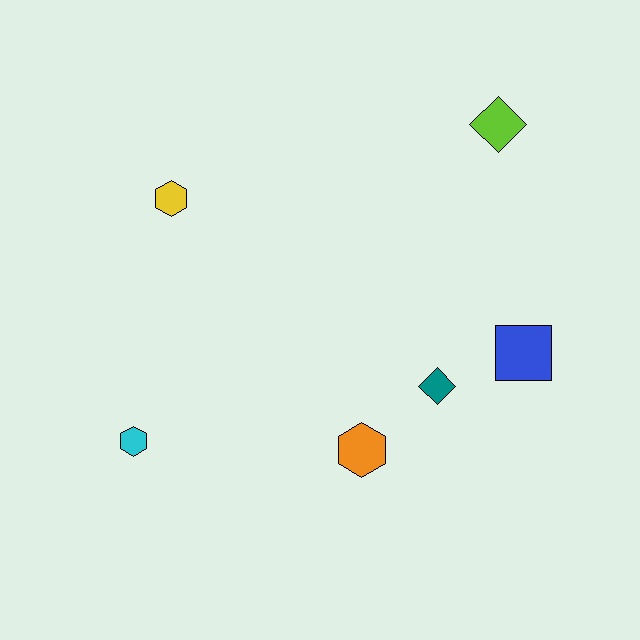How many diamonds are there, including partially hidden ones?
There are 2 diamonds.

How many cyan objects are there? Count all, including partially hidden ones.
There is 1 cyan object.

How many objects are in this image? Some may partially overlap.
There are 6 objects.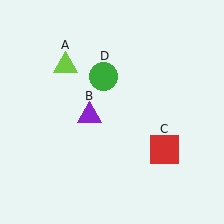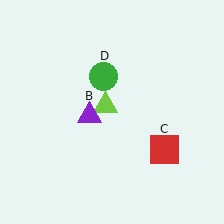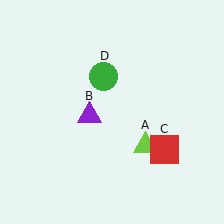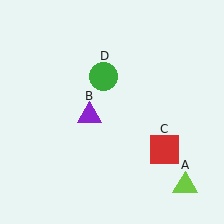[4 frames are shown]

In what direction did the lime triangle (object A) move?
The lime triangle (object A) moved down and to the right.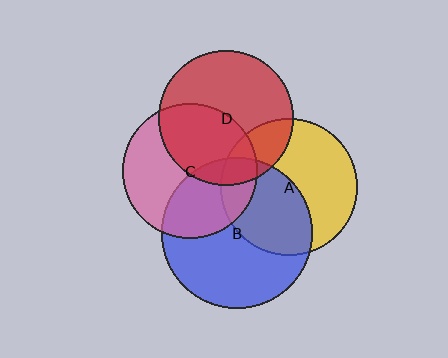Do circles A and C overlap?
Yes.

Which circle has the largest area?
Circle B (blue).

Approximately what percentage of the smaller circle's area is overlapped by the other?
Approximately 15%.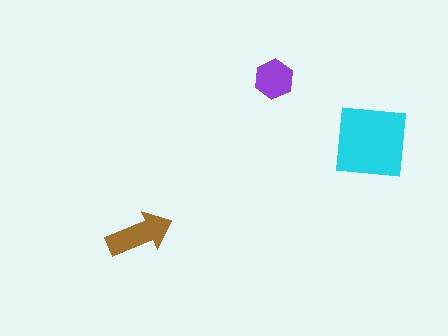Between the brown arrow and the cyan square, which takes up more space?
The cyan square.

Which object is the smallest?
The purple hexagon.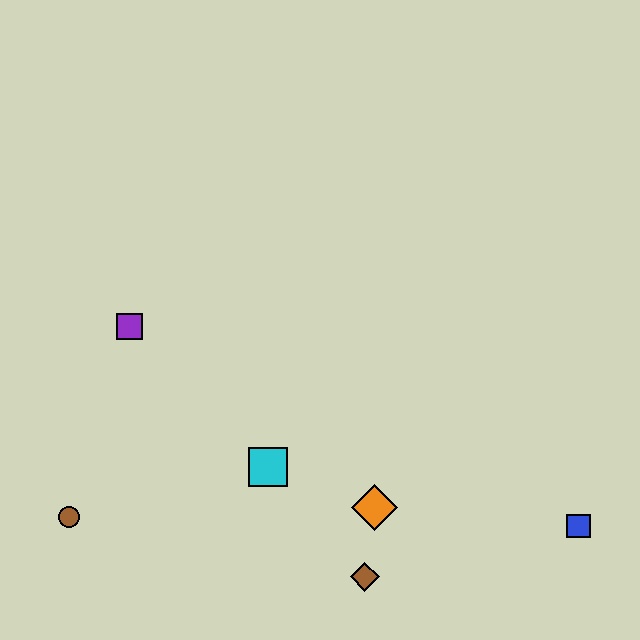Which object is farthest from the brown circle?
The blue square is farthest from the brown circle.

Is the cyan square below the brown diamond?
No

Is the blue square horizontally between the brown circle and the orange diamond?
No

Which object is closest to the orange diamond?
The brown diamond is closest to the orange diamond.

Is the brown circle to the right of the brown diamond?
No